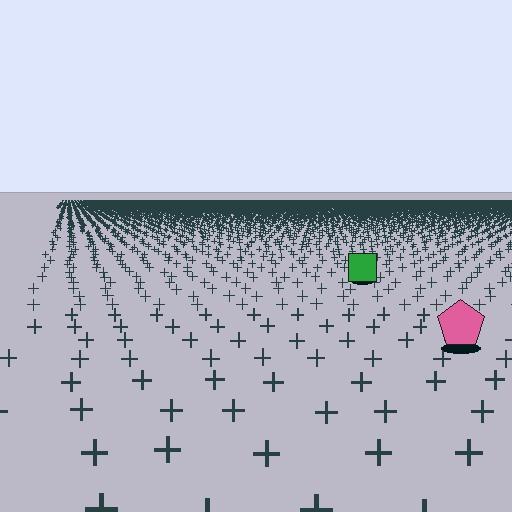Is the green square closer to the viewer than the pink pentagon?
No. The pink pentagon is closer — you can tell from the texture gradient: the ground texture is coarser near it.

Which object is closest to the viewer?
The pink pentagon is closest. The texture marks near it are larger and more spread out.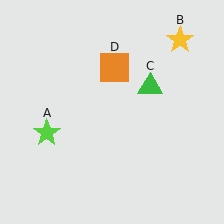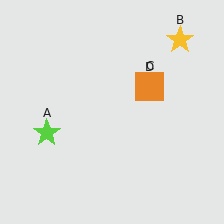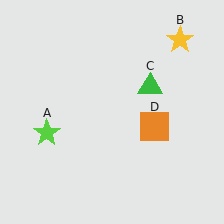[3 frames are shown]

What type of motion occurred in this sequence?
The orange square (object D) rotated clockwise around the center of the scene.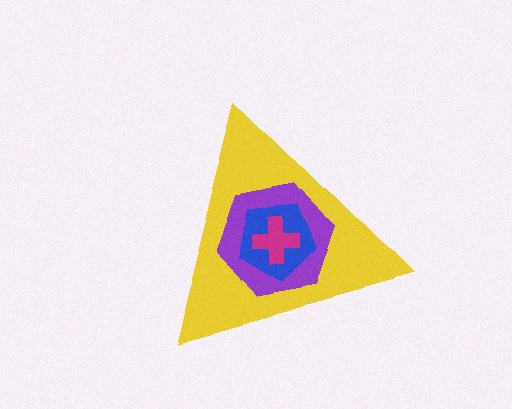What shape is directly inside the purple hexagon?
The blue pentagon.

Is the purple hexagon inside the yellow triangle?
Yes.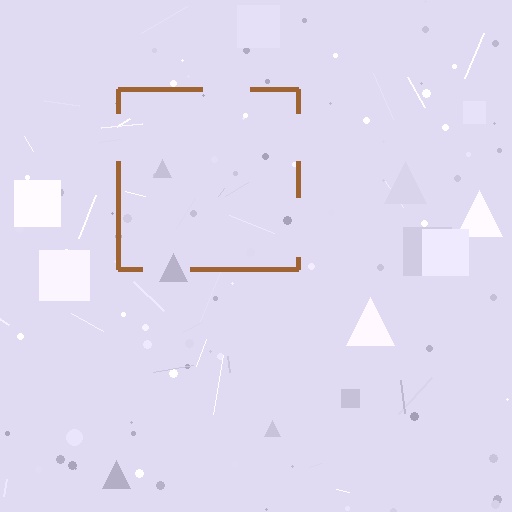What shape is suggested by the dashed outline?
The dashed outline suggests a square.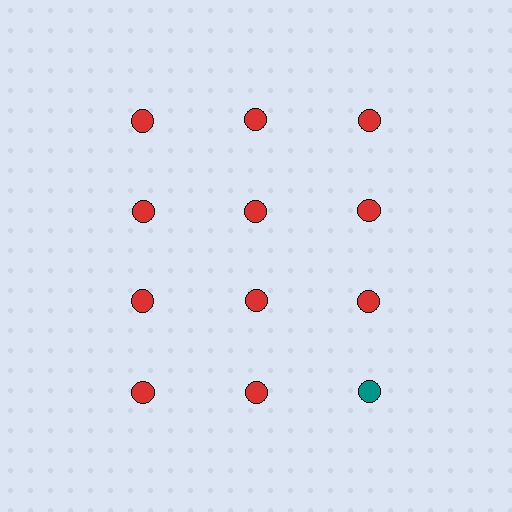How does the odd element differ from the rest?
It has a different color: teal instead of red.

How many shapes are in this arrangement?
There are 12 shapes arranged in a grid pattern.